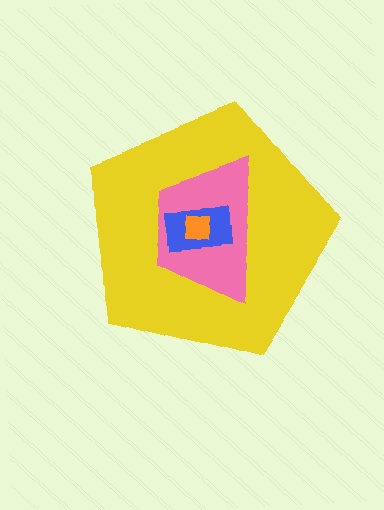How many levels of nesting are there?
4.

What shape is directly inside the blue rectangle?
The orange square.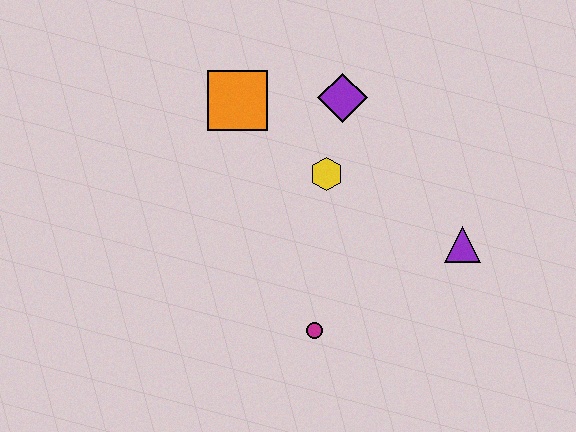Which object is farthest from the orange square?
The purple triangle is farthest from the orange square.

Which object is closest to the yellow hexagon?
The purple diamond is closest to the yellow hexagon.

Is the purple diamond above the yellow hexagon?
Yes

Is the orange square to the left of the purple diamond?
Yes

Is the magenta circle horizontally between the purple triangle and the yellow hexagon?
No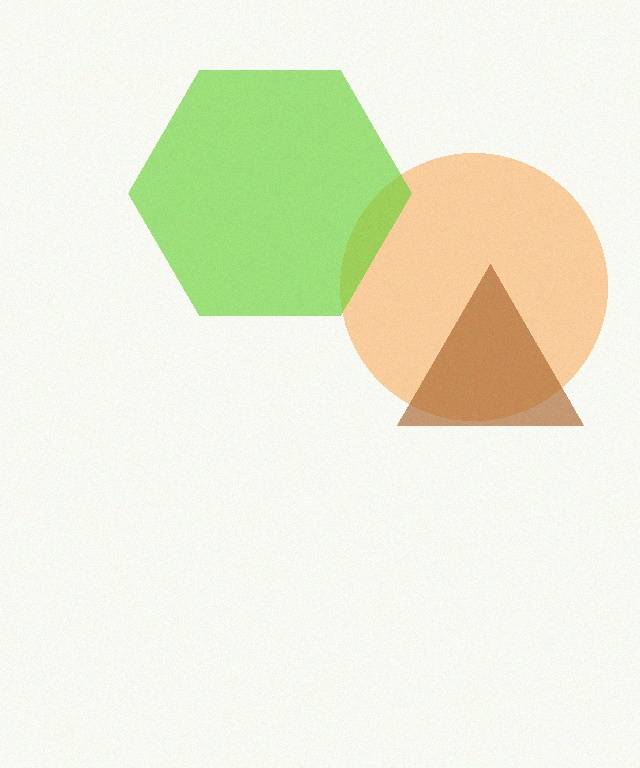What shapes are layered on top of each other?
The layered shapes are: an orange circle, a brown triangle, a lime hexagon.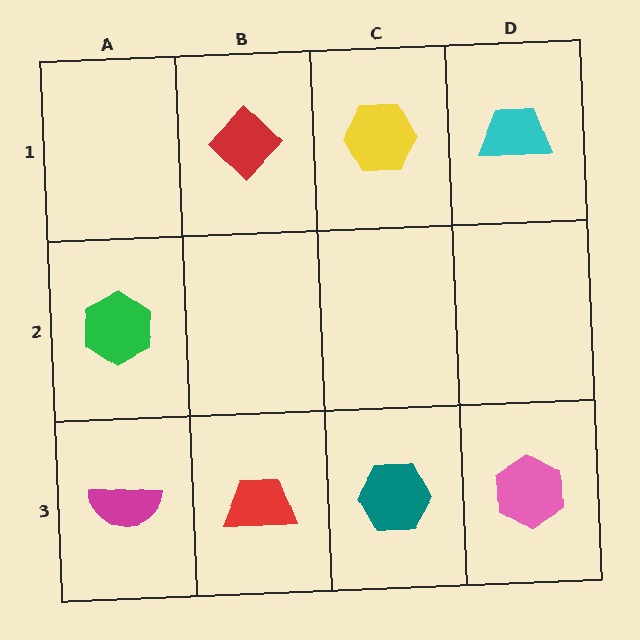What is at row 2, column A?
A green hexagon.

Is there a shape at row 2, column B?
No, that cell is empty.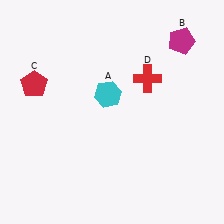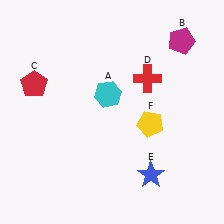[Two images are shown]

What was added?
A blue star (E), a yellow pentagon (F) were added in Image 2.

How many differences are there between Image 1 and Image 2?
There are 2 differences between the two images.